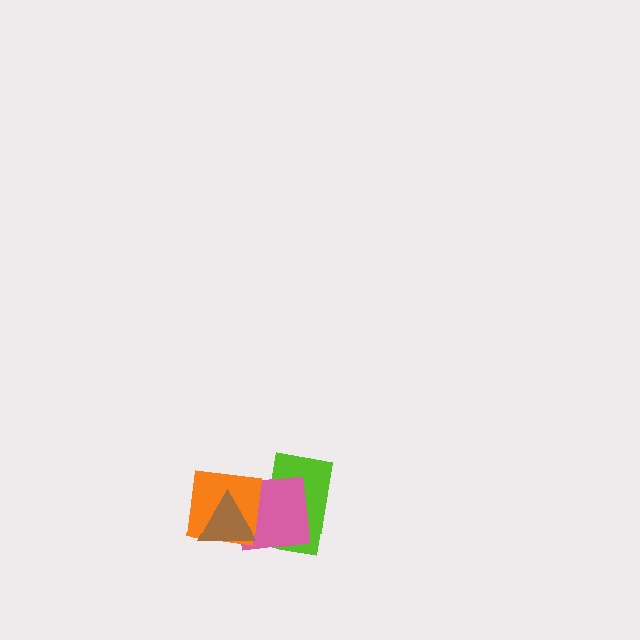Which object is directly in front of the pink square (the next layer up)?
The orange square is directly in front of the pink square.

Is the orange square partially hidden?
Yes, it is partially covered by another shape.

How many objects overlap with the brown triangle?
3 objects overlap with the brown triangle.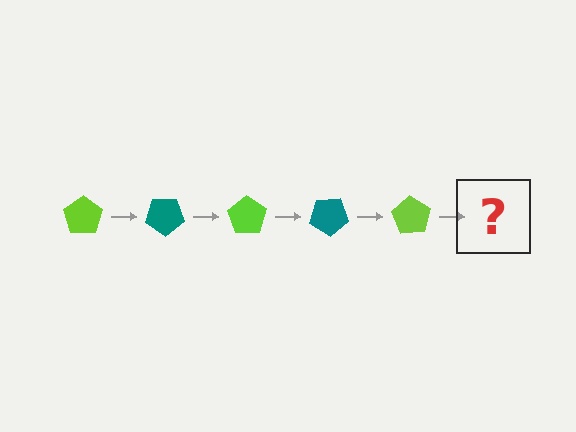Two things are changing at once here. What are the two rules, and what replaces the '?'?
The two rules are that it rotates 35 degrees each step and the color cycles through lime and teal. The '?' should be a teal pentagon, rotated 175 degrees from the start.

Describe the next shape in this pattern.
It should be a teal pentagon, rotated 175 degrees from the start.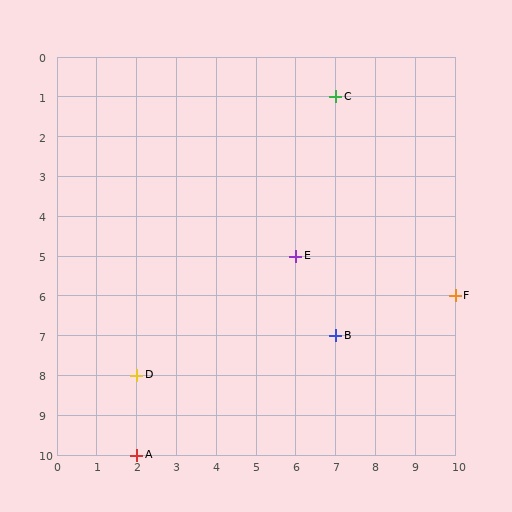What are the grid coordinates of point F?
Point F is at grid coordinates (10, 6).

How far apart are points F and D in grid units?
Points F and D are 8 columns and 2 rows apart (about 8.2 grid units diagonally).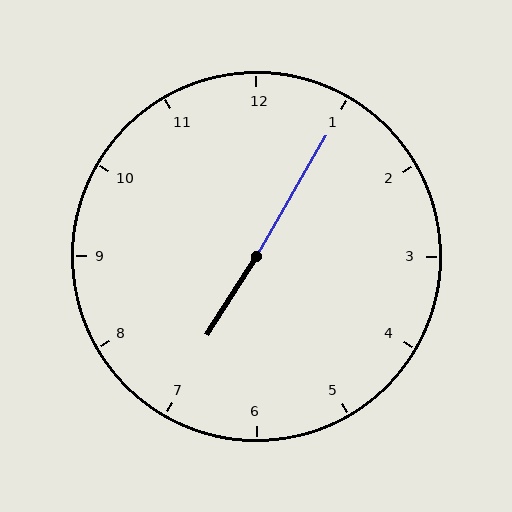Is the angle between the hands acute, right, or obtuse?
It is obtuse.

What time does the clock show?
7:05.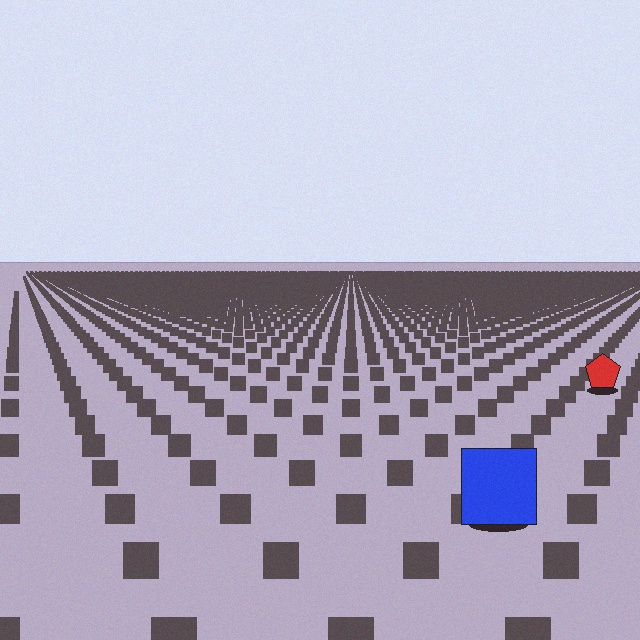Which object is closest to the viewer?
The blue square is closest. The texture marks near it are larger and more spread out.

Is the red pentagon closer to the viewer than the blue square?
No. The blue square is closer — you can tell from the texture gradient: the ground texture is coarser near it.